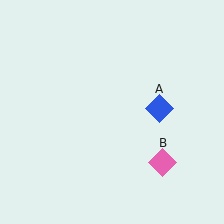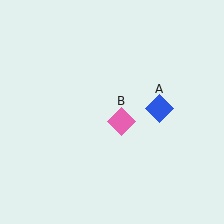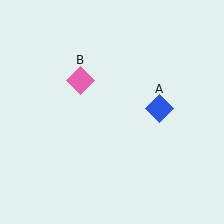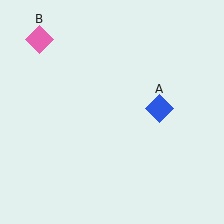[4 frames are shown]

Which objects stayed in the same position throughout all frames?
Blue diamond (object A) remained stationary.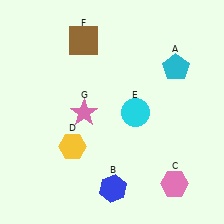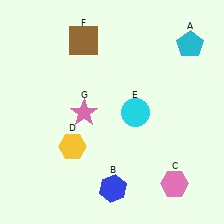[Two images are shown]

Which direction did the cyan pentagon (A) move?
The cyan pentagon (A) moved up.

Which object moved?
The cyan pentagon (A) moved up.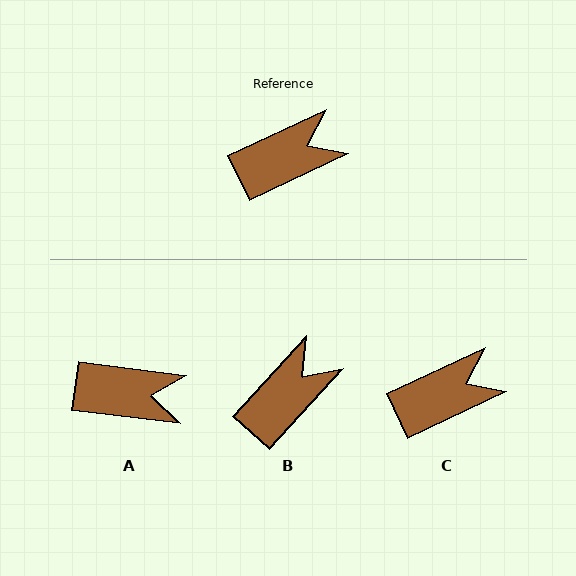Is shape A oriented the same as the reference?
No, it is off by about 32 degrees.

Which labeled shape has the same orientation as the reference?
C.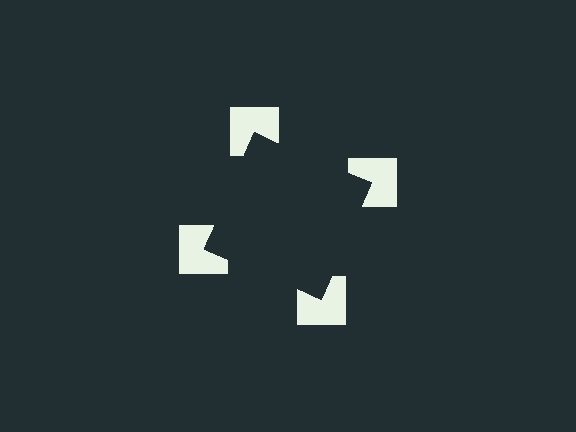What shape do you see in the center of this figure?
An illusory square — its edges are inferred from the aligned wedge cuts in the notched squares, not physically drawn.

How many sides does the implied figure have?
4 sides.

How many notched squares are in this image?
There are 4 — one at each vertex of the illusory square.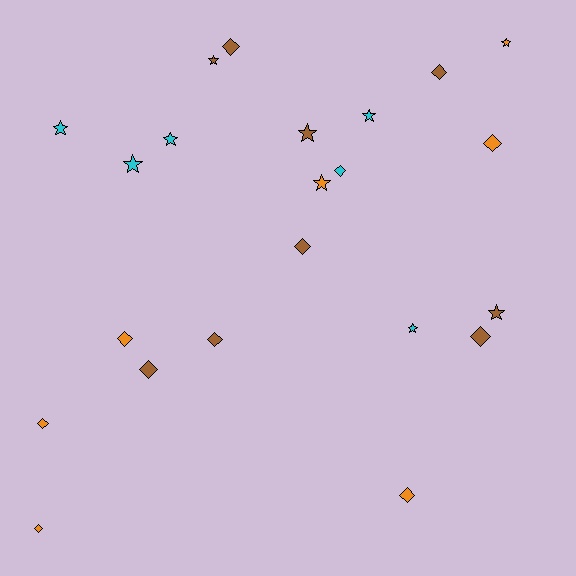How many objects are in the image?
There are 22 objects.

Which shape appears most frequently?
Diamond, with 12 objects.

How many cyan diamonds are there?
There is 1 cyan diamond.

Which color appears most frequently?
Brown, with 9 objects.